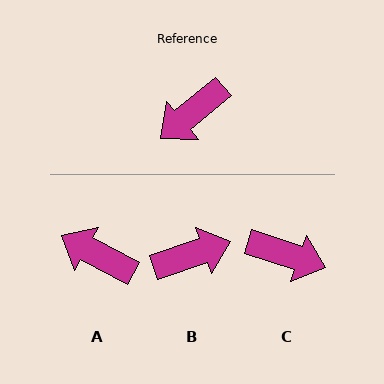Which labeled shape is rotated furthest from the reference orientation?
B, about 159 degrees away.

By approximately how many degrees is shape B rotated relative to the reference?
Approximately 159 degrees counter-clockwise.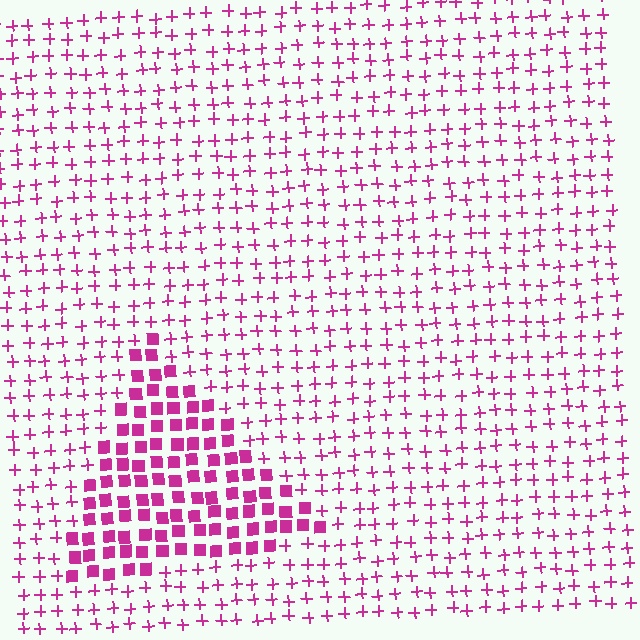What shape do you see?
I see a triangle.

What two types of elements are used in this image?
The image uses squares inside the triangle region and plus signs outside it.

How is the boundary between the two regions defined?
The boundary is defined by a change in element shape: squares inside vs. plus signs outside. All elements share the same color and spacing.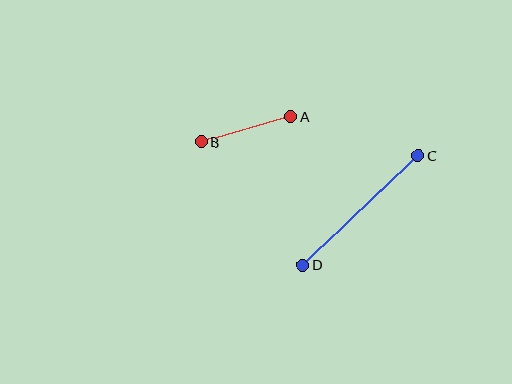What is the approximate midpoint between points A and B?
The midpoint is at approximately (246, 130) pixels.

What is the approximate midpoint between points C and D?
The midpoint is at approximately (361, 210) pixels.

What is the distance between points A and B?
The distance is approximately 93 pixels.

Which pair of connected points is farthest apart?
Points C and D are farthest apart.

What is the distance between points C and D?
The distance is approximately 159 pixels.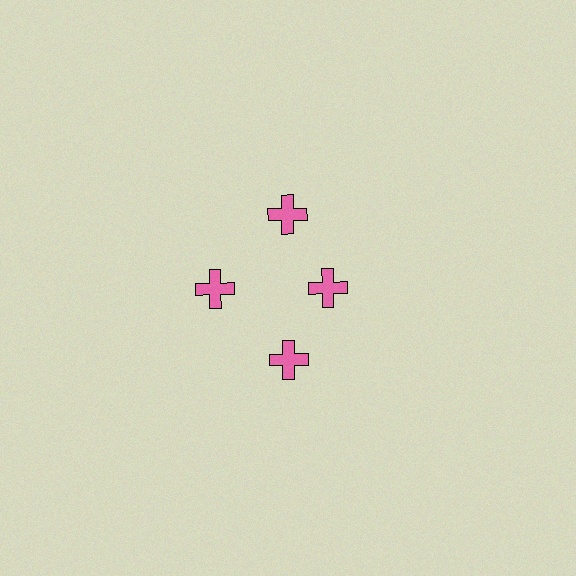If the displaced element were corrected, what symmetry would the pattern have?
It would have 4-fold rotational symmetry — the pattern would map onto itself every 90 degrees.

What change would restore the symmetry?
The symmetry would be restored by moving it outward, back onto the ring so that all 4 crosses sit at equal angles and equal distance from the center.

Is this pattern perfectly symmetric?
No. The 4 pink crosses are arranged in a ring, but one element near the 3 o'clock position is pulled inward toward the center, breaking the 4-fold rotational symmetry.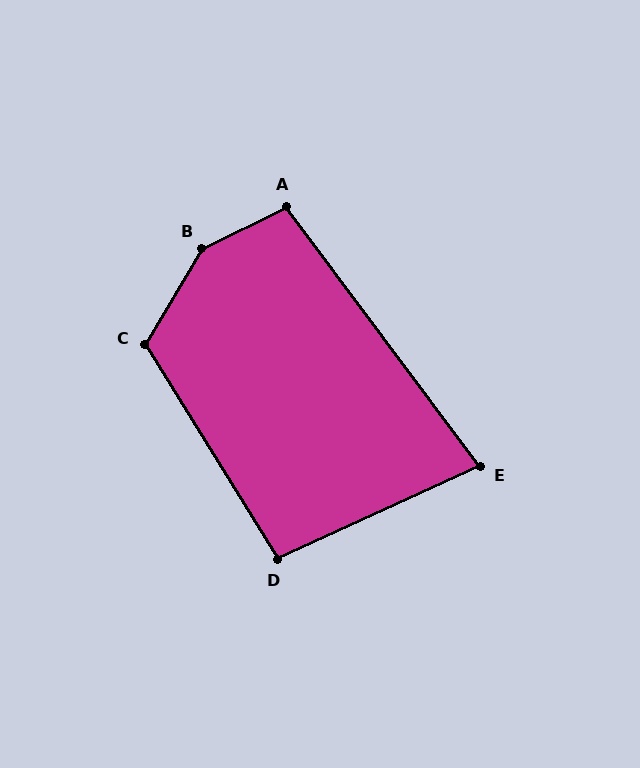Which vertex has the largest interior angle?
B, at approximately 147 degrees.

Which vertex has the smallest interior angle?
E, at approximately 78 degrees.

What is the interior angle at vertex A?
Approximately 101 degrees (obtuse).